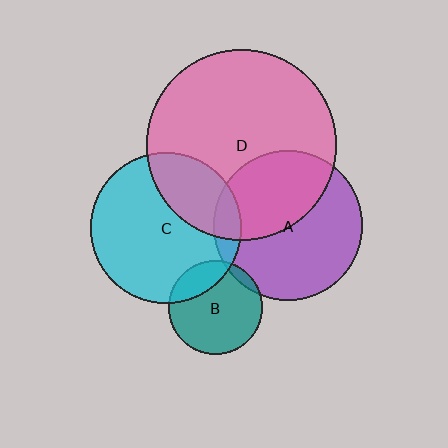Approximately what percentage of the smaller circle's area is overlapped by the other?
Approximately 30%.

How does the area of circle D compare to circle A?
Approximately 1.6 times.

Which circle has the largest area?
Circle D (pink).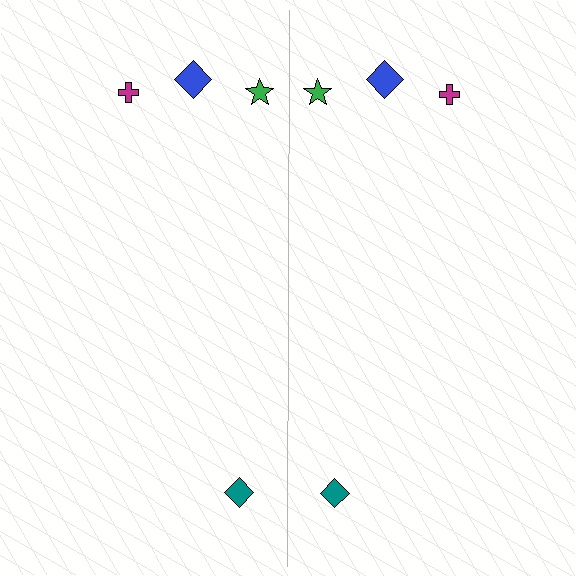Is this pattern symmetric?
Yes, this pattern has bilateral (reflection) symmetry.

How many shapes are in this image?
There are 8 shapes in this image.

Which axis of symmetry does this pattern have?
The pattern has a vertical axis of symmetry running through the center of the image.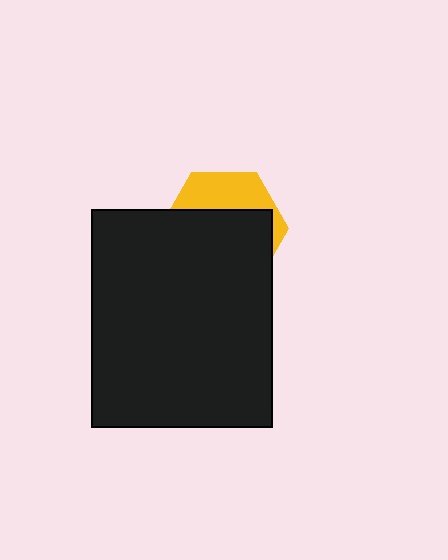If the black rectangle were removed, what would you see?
You would see the complete yellow hexagon.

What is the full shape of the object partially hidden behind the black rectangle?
The partially hidden object is a yellow hexagon.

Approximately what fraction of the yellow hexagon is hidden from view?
Roughly 67% of the yellow hexagon is hidden behind the black rectangle.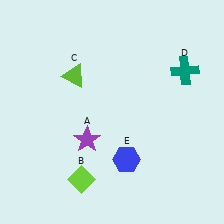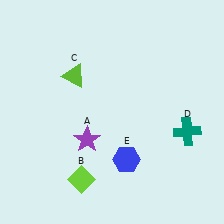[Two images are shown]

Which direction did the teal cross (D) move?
The teal cross (D) moved down.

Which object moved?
The teal cross (D) moved down.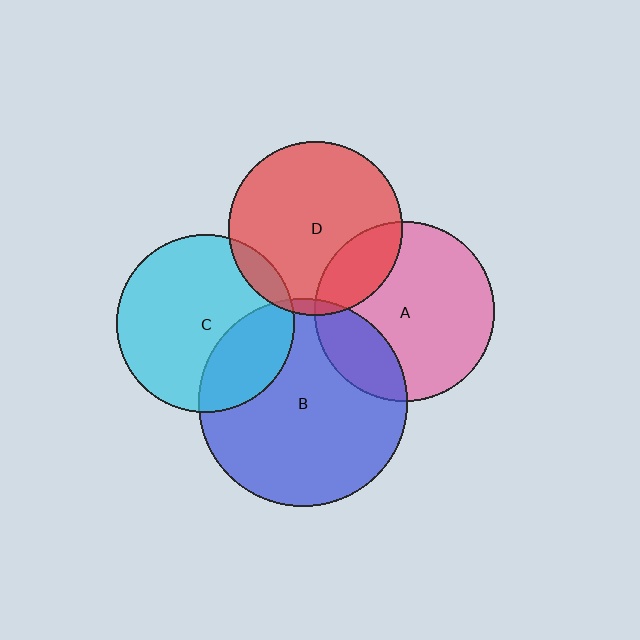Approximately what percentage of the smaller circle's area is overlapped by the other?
Approximately 5%.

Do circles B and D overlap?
Yes.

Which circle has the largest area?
Circle B (blue).